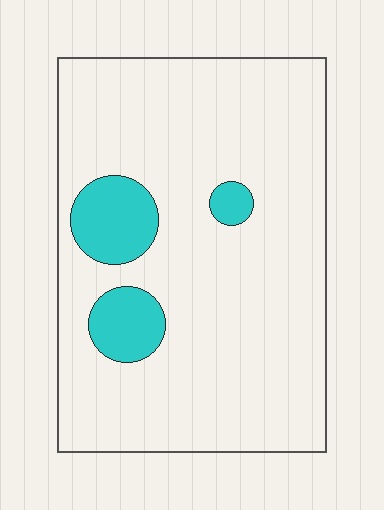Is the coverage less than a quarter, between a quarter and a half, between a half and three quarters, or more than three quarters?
Less than a quarter.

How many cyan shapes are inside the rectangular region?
3.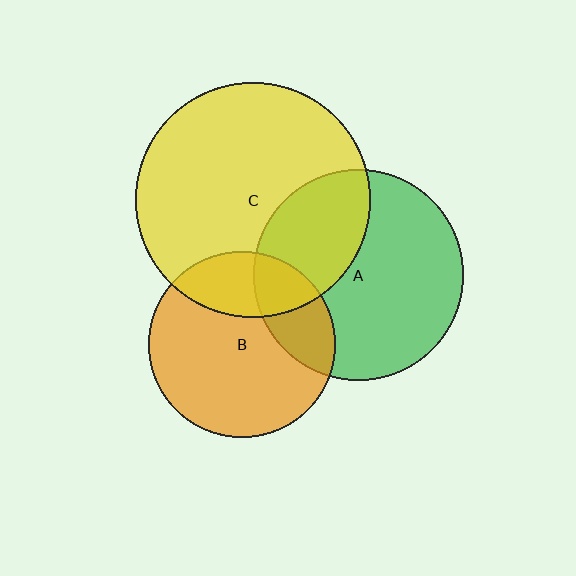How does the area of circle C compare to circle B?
Approximately 1.6 times.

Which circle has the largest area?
Circle C (yellow).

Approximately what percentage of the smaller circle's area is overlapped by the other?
Approximately 25%.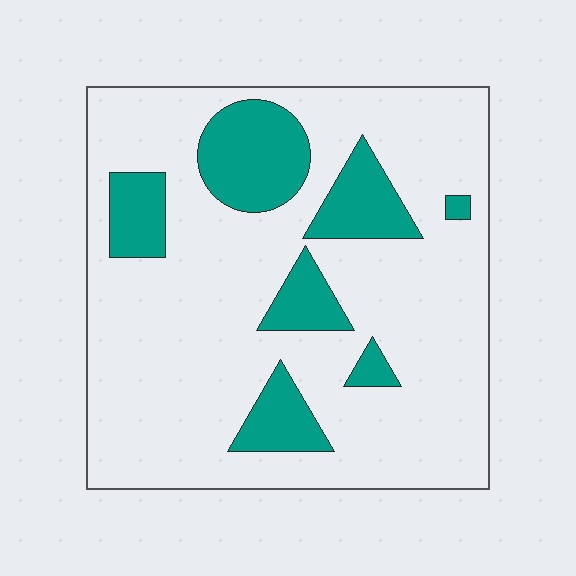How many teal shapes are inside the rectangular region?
7.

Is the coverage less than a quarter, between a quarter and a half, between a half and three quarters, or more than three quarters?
Less than a quarter.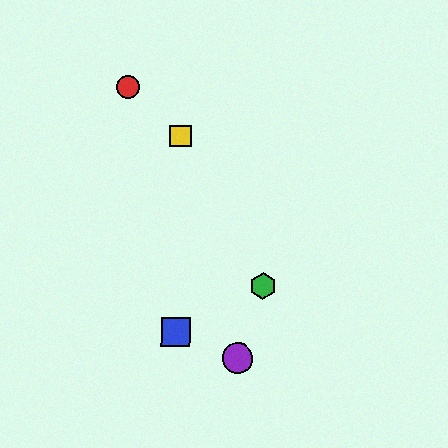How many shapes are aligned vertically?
2 shapes (the blue square, the yellow square) are aligned vertically.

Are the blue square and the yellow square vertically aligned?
Yes, both are at x≈176.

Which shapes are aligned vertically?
The blue square, the yellow square are aligned vertically.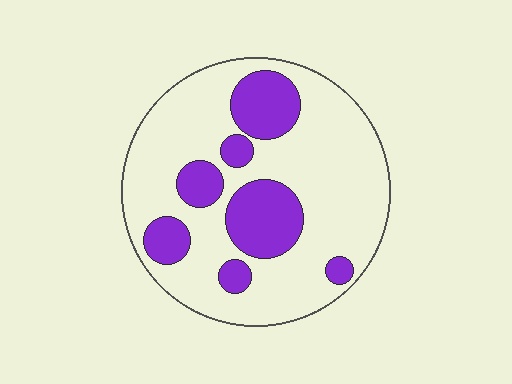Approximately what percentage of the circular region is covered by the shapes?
Approximately 25%.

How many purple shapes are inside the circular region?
7.